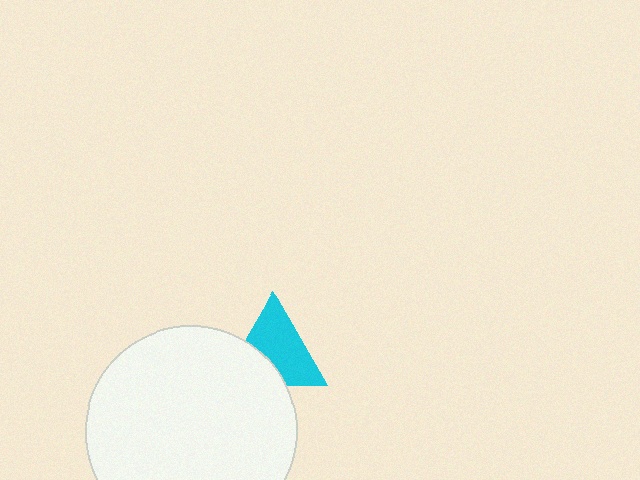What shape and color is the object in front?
The object in front is a white circle.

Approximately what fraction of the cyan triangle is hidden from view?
Roughly 34% of the cyan triangle is hidden behind the white circle.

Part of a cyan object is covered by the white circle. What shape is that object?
It is a triangle.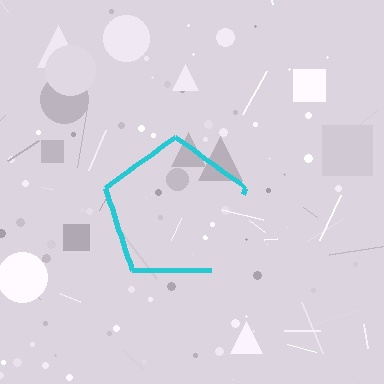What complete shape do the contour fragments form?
The contour fragments form a pentagon.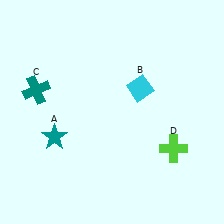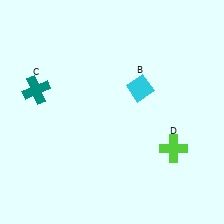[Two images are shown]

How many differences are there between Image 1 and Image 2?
There is 1 difference between the two images.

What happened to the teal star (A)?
The teal star (A) was removed in Image 2. It was in the bottom-left area of Image 1.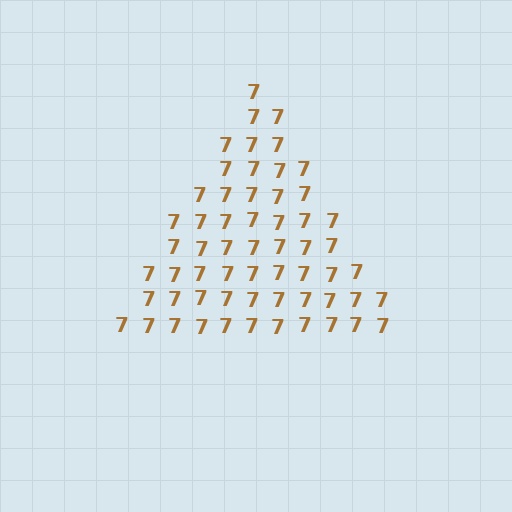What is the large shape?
The large shape is a triangle.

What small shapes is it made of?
It is made of small digit 7's.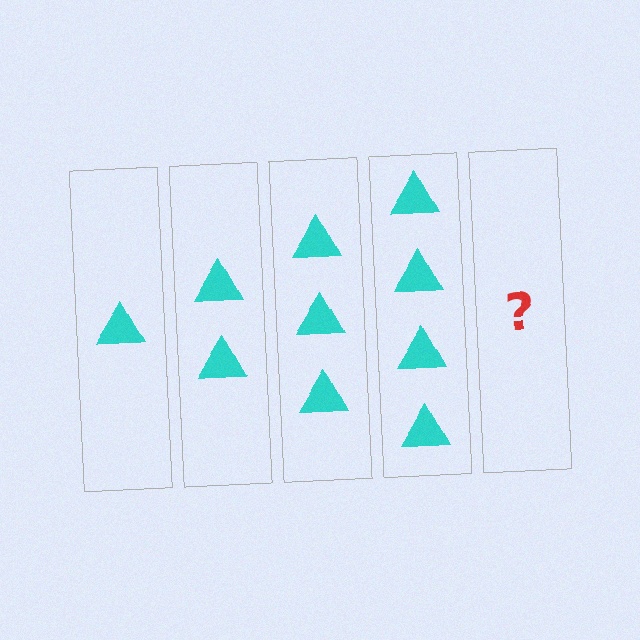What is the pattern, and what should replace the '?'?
The pattern is that each step adds one more triangle. The '?' should be 5 triangles.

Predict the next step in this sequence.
The next step is 5 triangles.